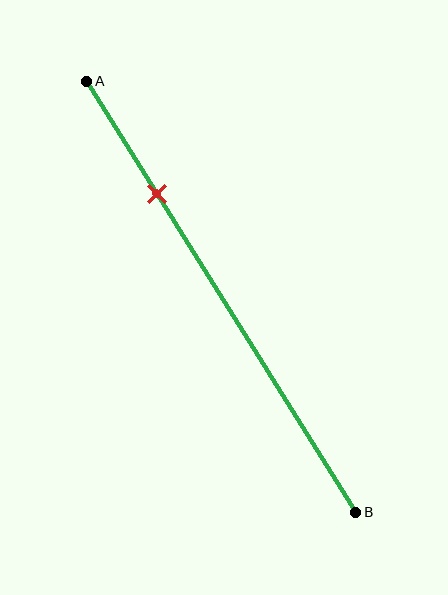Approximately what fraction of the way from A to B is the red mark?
The red mark is approximately 25% of the way from A to B.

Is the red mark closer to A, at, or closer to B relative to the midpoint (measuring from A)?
The red mark is closer to point A than the midpoint of segment AB.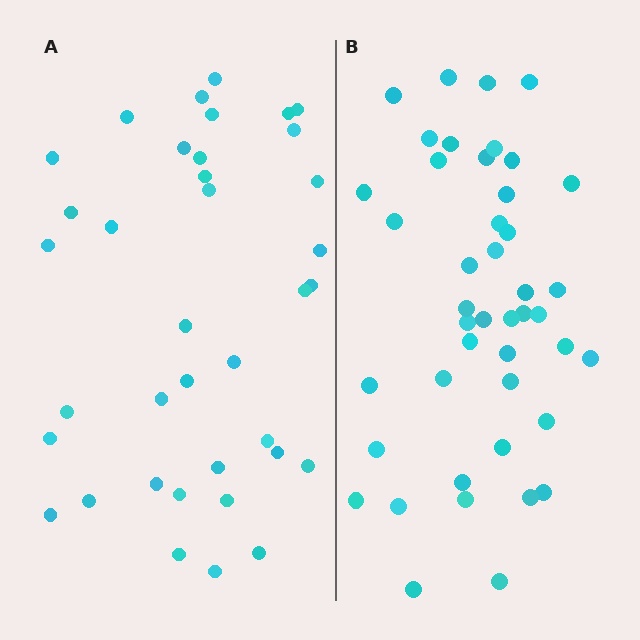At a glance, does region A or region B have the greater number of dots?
Region B (the right region) has more dots.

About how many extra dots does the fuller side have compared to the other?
Region B has roughly 8 or so more dots than region A.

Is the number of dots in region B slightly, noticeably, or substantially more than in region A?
Region B has only slightly more — the two regions are fairly close. The ratio is roughly 1.2 to 1.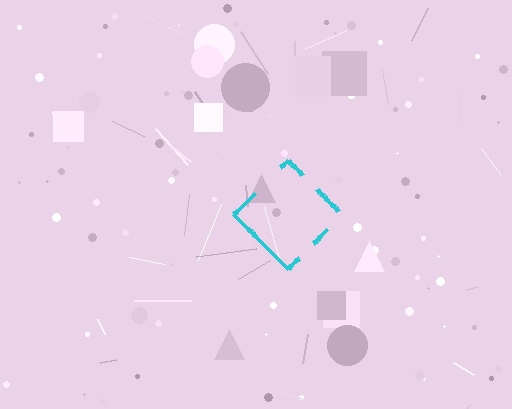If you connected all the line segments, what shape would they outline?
They would outline a diamond.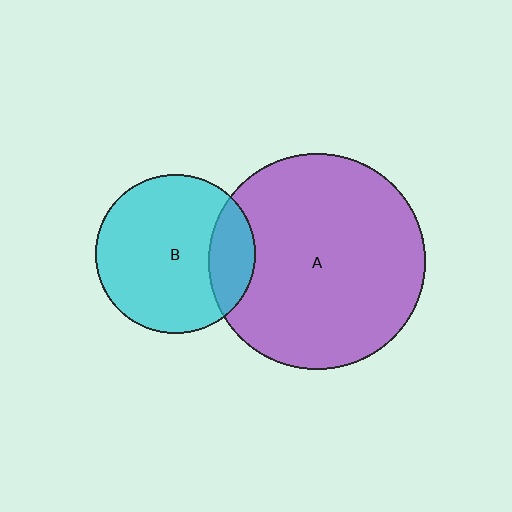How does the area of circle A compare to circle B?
Approximately 1.9 times.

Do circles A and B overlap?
Yes.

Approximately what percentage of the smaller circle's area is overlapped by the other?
Approximately 20%.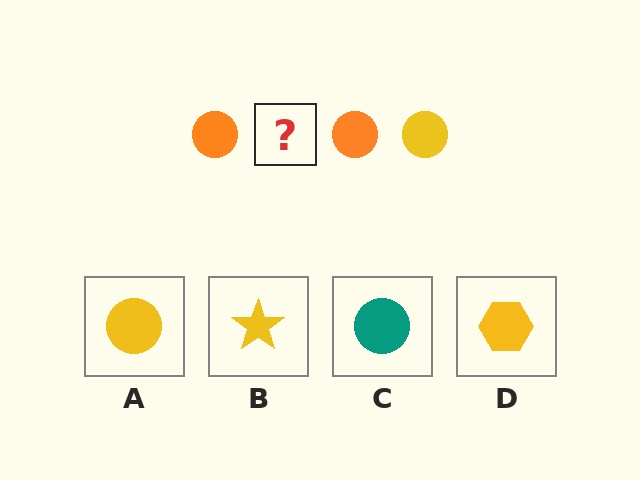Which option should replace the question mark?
Option A.